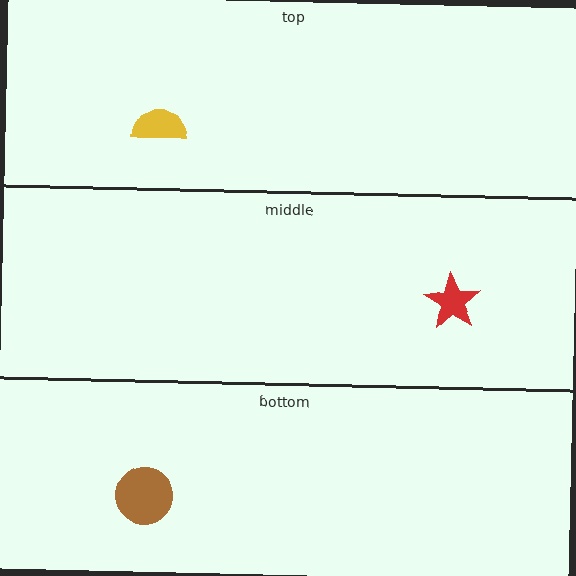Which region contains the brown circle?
The bottom region.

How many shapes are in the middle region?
1.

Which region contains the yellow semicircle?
The top region.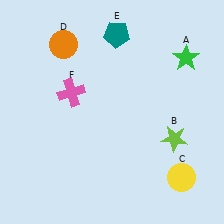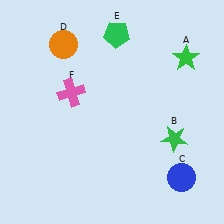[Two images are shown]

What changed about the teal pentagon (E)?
In Image 1, E is teal. In Image 2, it changed to green.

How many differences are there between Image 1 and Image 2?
There are 3 differences between the two images.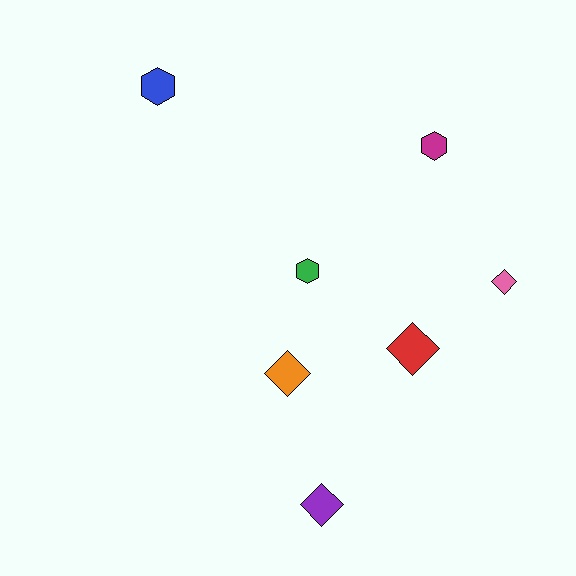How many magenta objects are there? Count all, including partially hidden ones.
There is 1 magenta object.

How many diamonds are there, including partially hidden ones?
There are 4 diamonds.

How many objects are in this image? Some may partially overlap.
There are 7 objects.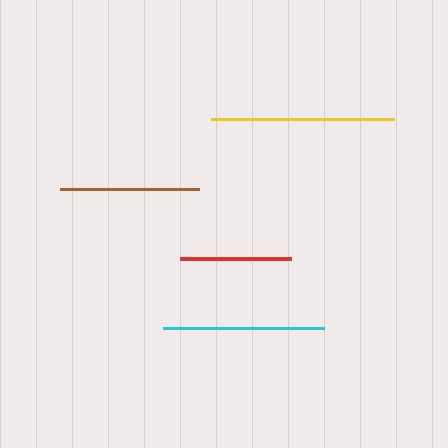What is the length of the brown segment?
The brown segment is approximately 139 pixels long.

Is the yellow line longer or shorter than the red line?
The yellow line is longer than the red line.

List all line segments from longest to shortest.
From longest to shortest: yellow, cyan, brown, red.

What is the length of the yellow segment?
The yellow segment is approximately 183 pixels long.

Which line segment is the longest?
The yellow line is the longest at approximately 183 pixels.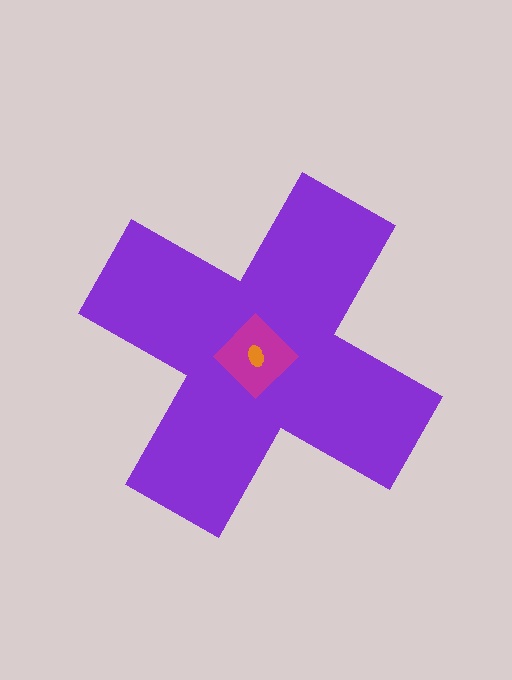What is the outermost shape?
The purple cross.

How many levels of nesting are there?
3.